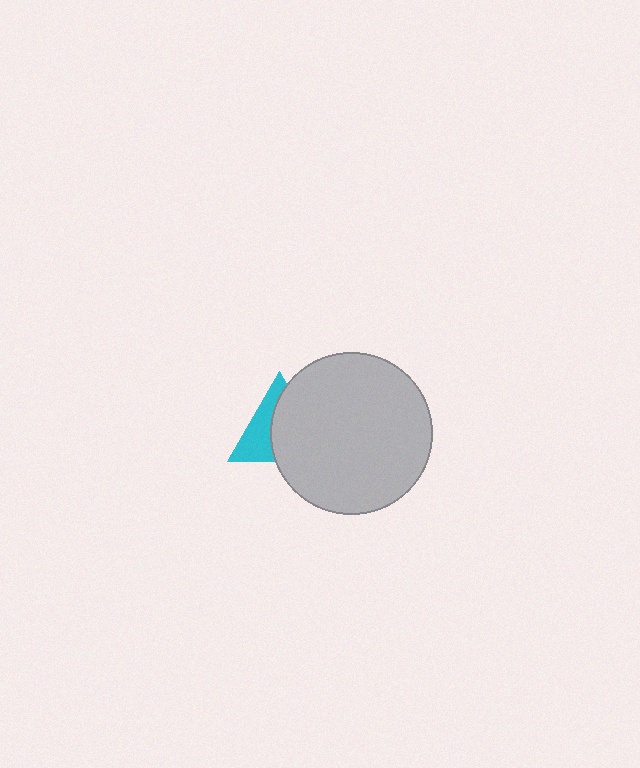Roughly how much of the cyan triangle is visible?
A small part of it is visible (roughly 42%).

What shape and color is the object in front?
The object in front is a light gray circle.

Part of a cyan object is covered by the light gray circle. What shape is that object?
It is a triangle.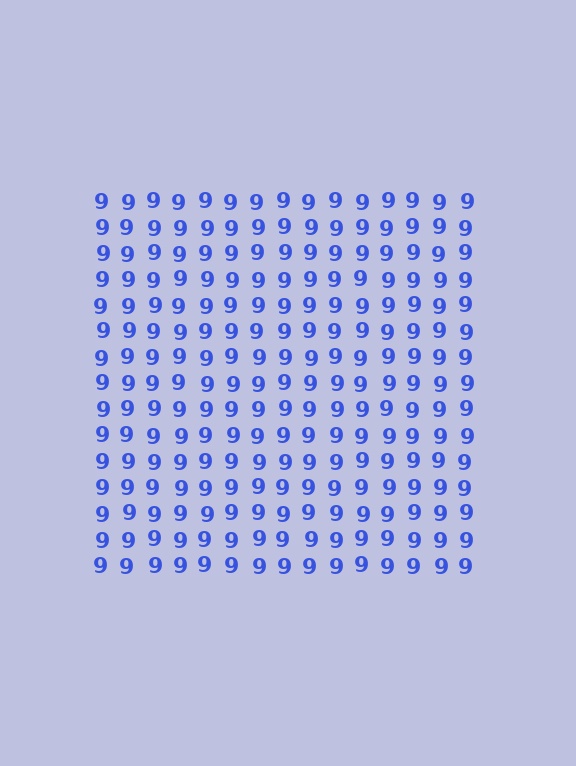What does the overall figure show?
The overall figure shows a square.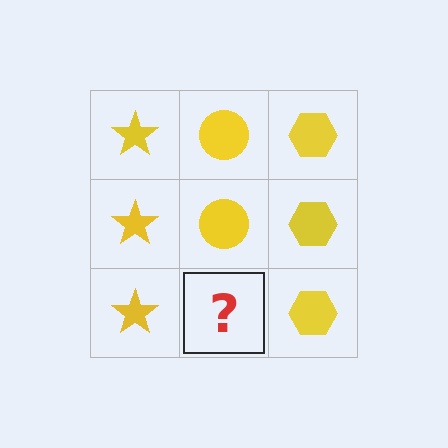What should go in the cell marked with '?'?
The missing cell should contain a yellow circle.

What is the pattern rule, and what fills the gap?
The rule is that each column has a consistent shape. The gap should be filled with a yellow circle.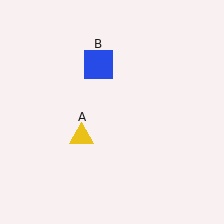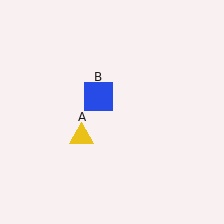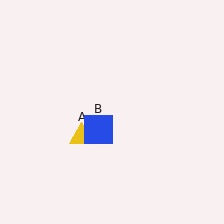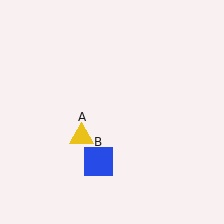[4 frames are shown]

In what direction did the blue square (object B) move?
The blue square (object B) moved down.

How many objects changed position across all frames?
1 object changed position: blue square (object B).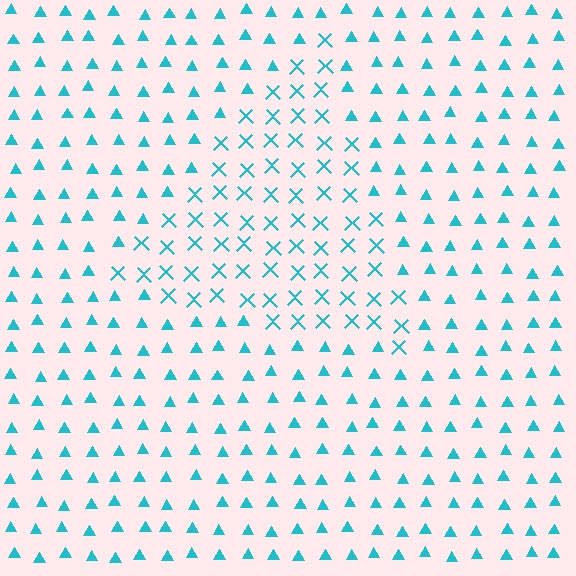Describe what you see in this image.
The image is filled with small cyan elements arranged in a uniform grid. A triangle-shaped region contains X marks, while the surrounding area contains triangles. The boundary is defined purely by the change in element shape.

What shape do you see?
I see a triangle.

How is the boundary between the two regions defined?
The boundary is defined by a change in element shape: X marks inside vs. triangles outside. All elements share the same color and spacing.